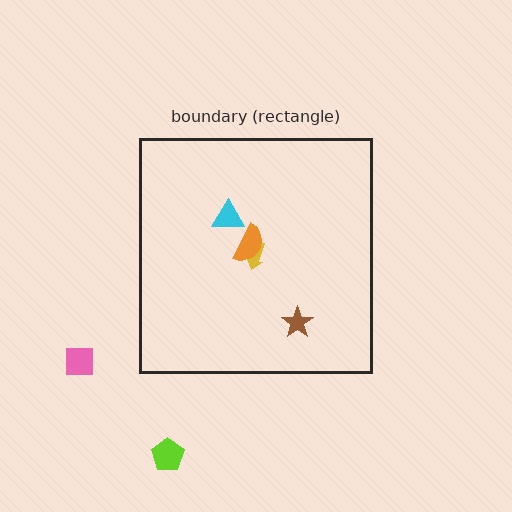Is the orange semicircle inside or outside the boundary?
Inside.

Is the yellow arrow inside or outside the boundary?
Inside.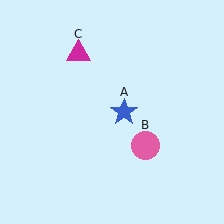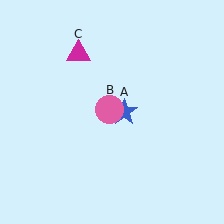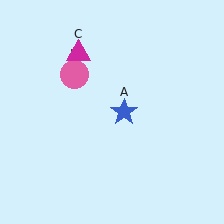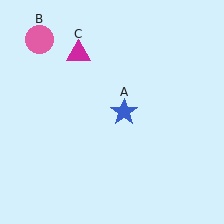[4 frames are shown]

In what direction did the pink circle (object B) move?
The pink circle (object B) moved up and to the left.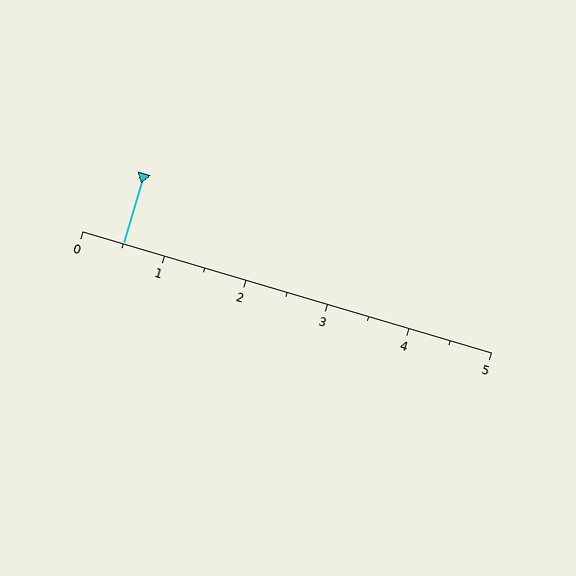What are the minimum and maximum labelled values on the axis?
The axis runs from 0 to 5.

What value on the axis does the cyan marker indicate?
The marker indicates approximately 0.5.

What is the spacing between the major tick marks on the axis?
The major ticks are spaced 1 apart.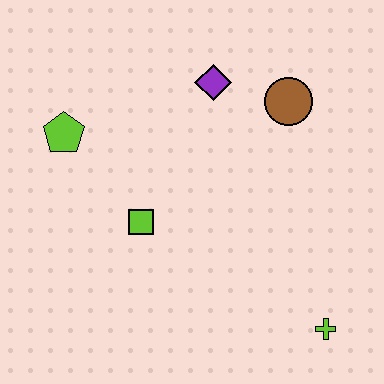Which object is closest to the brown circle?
The purple diamond is closest to the brown circle.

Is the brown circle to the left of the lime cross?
Yes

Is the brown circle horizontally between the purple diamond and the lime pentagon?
No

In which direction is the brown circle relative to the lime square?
The brown circle is to the right of the lime square.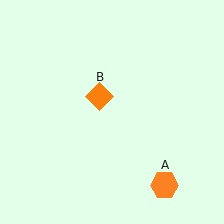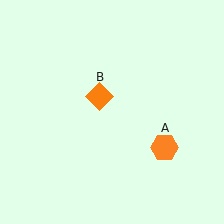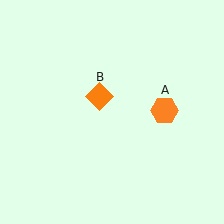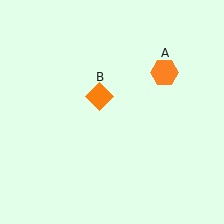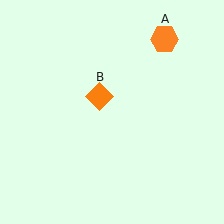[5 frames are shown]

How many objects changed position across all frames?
1 object changed position: orange hexagon (object A).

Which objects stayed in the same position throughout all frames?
Orange diamond (object B) remained stationary.